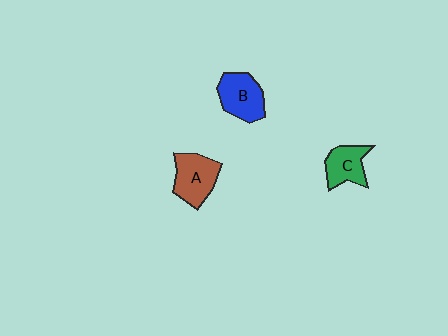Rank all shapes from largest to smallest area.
From largest to smallest: A (brown), B (blue), C (green).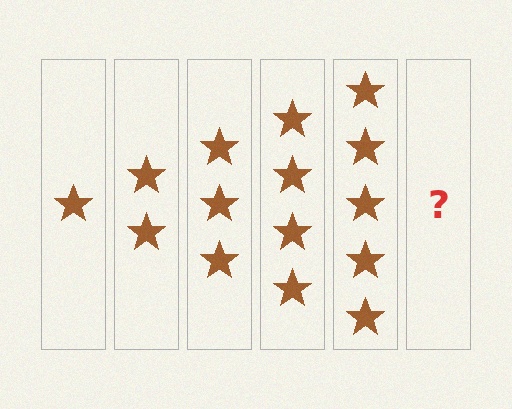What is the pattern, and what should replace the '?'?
The pattern is that each step adds one more star. The '?' should be 6 stars.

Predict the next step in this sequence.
The next step is 6 stars.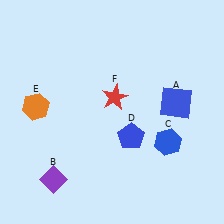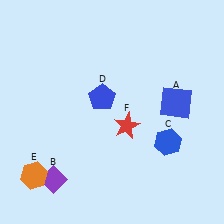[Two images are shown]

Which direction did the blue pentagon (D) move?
The blue pentagon (D) moved up.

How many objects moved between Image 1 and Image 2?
3 objects moved between the two images.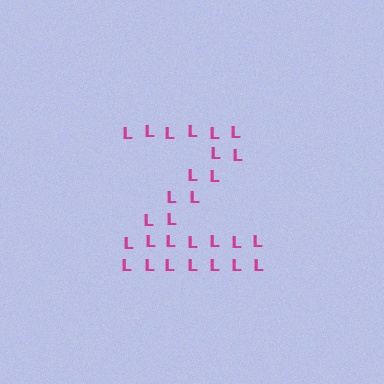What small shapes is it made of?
It is made of small letter L's.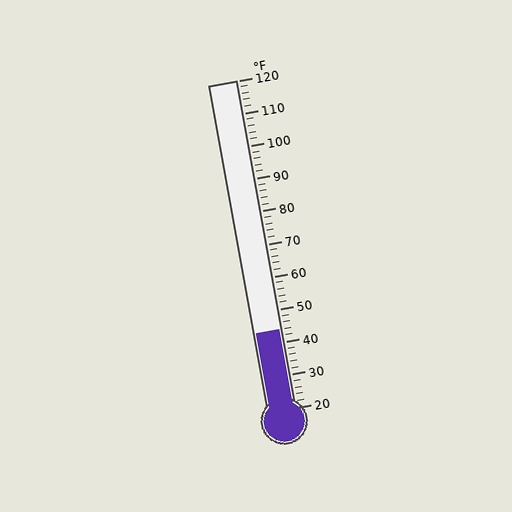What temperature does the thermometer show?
The thermometer shows approximately 44°F.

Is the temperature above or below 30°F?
The temperature is above 30°F.